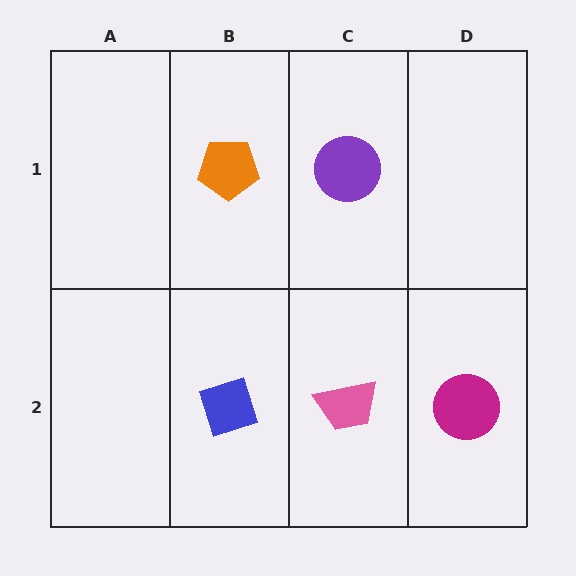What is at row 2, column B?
A blue diamond.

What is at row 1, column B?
An orange pentagon.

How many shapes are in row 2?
3 shapes.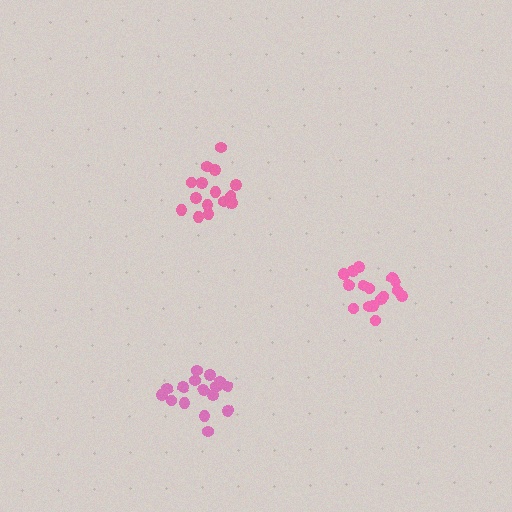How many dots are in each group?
Group 1: 16 dots, Group 2: 16 dots, Group 3: 15 dots (47 total).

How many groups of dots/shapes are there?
There are 3 groups.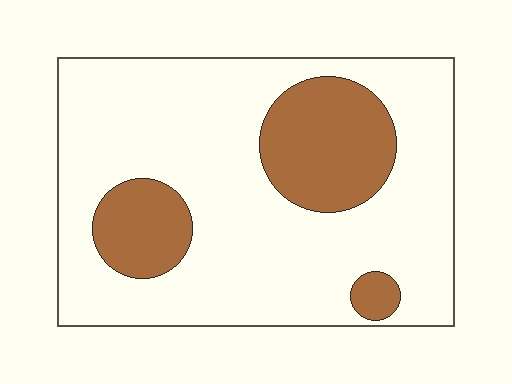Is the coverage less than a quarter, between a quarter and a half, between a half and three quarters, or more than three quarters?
Less than a quarter.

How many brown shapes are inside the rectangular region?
3.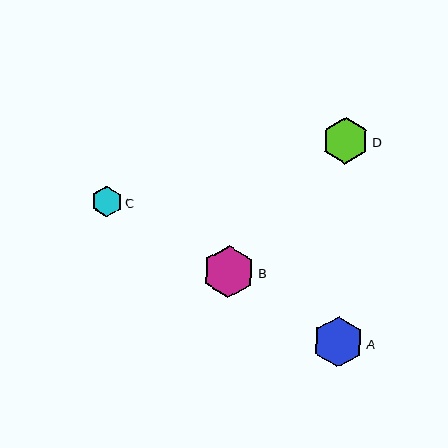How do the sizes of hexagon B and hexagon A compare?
Hexagon B and hexagon A are approximately the same size.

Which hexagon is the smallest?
Hexagon C is the smallest with a size of approximately 31 pixels.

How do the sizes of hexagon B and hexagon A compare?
Hexagon B and hexagon A are approximately the same size.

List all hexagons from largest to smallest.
From largest to smallest: B, A, D, C.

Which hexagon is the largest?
Hexagon B is the largest with a size of approximately 52 pixels.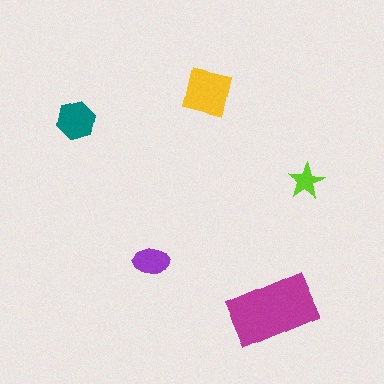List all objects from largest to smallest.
The magenta rectangle, the yellow square, the teal hexagon, the purple ellipse, the lime star.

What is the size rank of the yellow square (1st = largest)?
2nd.